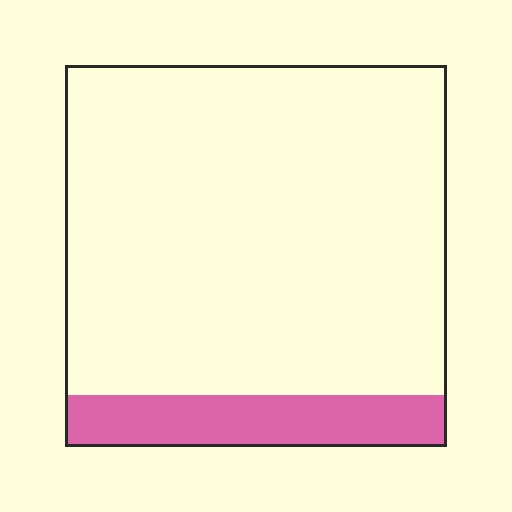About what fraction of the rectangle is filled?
About one eighth (1/8).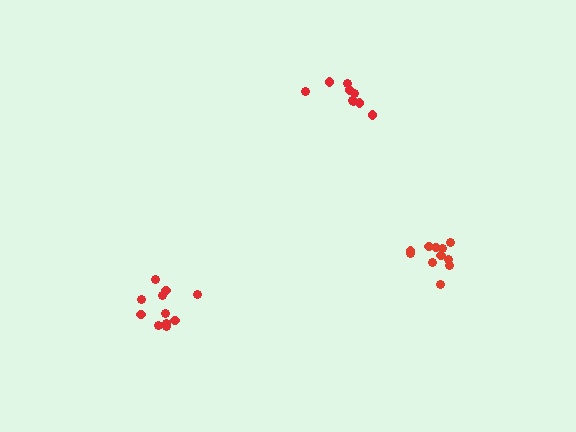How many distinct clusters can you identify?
There are 3 distinct clusters.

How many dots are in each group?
Group 1: 11 dots, Group 2: 9 dots, Group 3: 11 dots (31 total).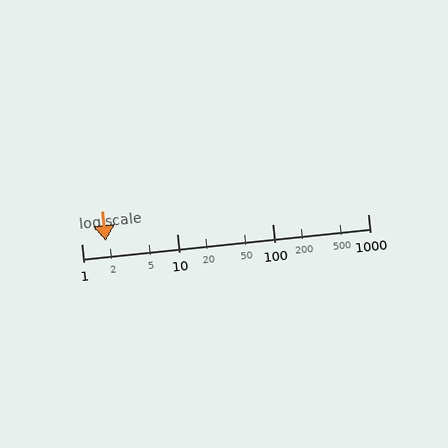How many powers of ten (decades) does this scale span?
The scale spans 3 decades, from 1 to 1000.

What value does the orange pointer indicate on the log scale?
The pointer indicates approximately 1.8.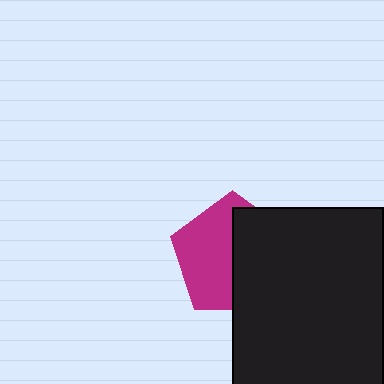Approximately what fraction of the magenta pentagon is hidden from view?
Roughly 49% of the magenta pentagon is hidden behind the black rectangle.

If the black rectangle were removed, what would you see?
You would see the complete magenta pentagon.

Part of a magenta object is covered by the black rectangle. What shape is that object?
It is a pentagon.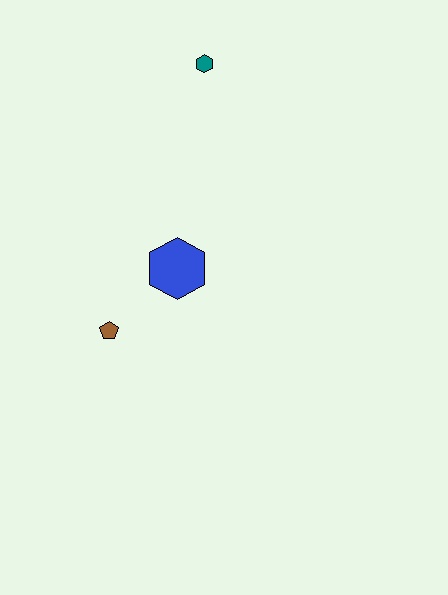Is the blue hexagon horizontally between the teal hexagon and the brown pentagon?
Yes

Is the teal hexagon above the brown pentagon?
Yes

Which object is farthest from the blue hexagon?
The teal hexagon is farthest from the blue hexagon.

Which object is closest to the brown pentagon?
The blue hexagon is closest to the brown pentagon.